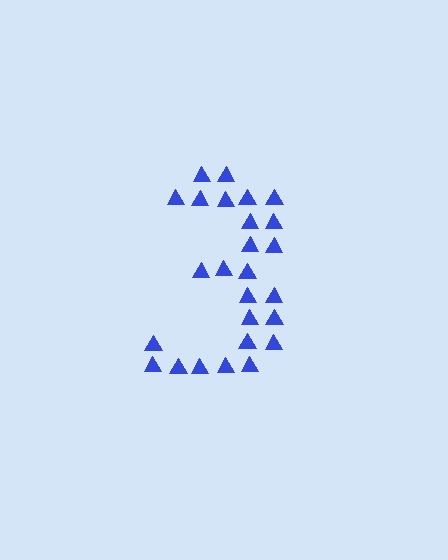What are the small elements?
The small elements are triangles.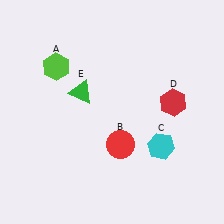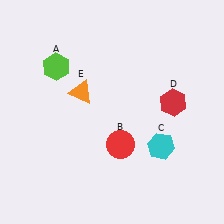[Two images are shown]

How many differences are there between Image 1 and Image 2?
There is 1 difference between the two images.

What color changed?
The triangle (E) changed from green in Image 1 to orange in Image 2.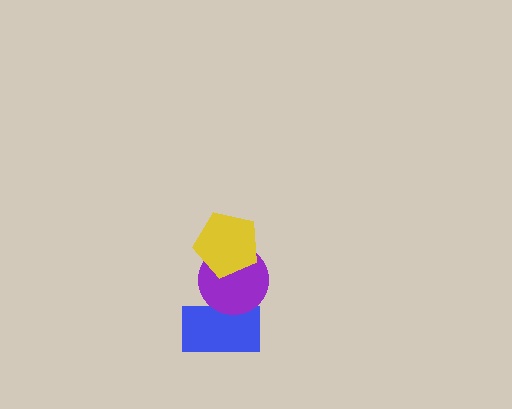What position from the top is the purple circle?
The purple circle is 2nd from the top.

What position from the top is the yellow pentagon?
The yellow pentagon is 1st from the top.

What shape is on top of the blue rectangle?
The purple circle is on top of the blue rectangle.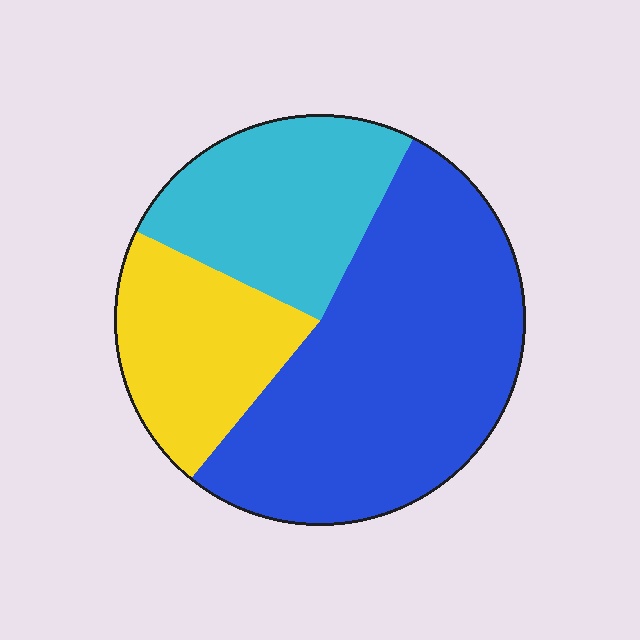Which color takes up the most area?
Blue, at roughly 55%.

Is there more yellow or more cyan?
Cyan.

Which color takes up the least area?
Yellow, at roughly 20%.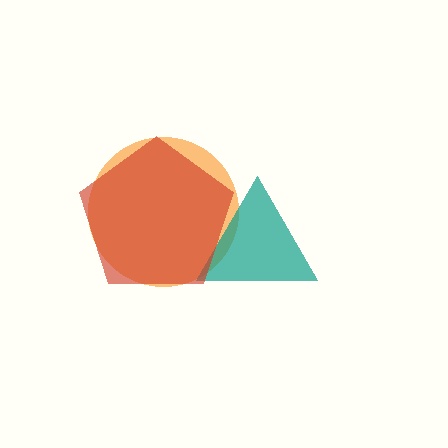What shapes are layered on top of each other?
The layered shapes are: an orange circle, a teal triangle, a red pentagon.